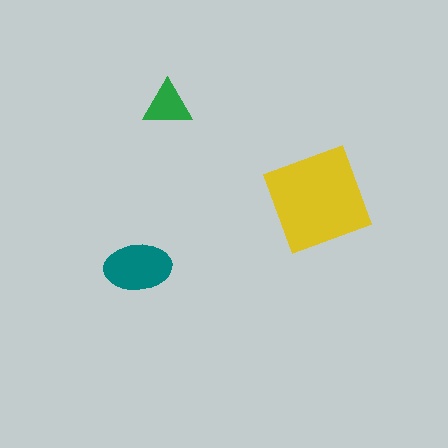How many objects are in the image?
There are 3 objects in the image.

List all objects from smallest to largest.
The green triangle, the teal ellipse, the yellow square.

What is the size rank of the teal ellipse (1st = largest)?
2nd.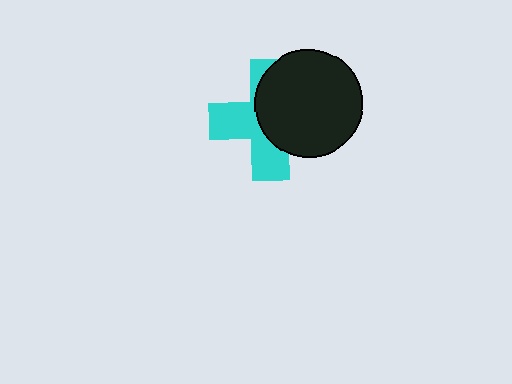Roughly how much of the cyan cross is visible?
About half of it is visible (roughly 49%).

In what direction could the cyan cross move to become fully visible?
The cyan cross could move left. That would shift it out from behind the black circle entirely.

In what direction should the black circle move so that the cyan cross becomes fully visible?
The black circle should move right. That is the shortest direction to clear the overlap and leave the cyan cross fully visible.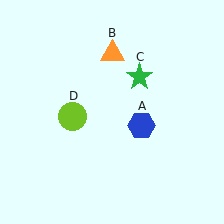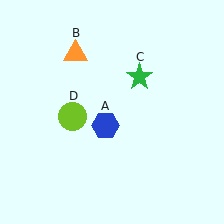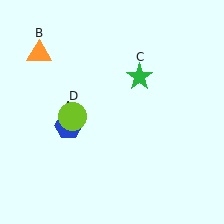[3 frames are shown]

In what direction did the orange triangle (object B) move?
The orange triangle (object B) moved left.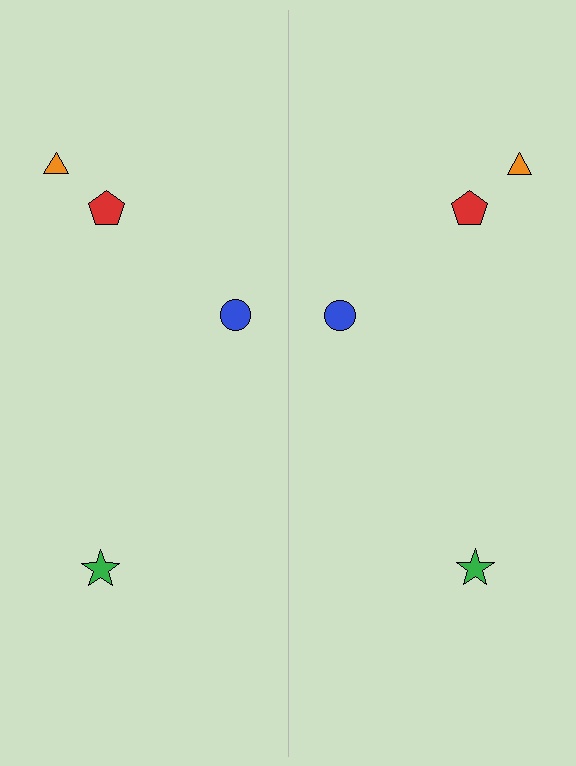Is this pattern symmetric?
Yes, this pattern has bilateral (reflection) symmetry.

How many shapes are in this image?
There are 8 shapes in this image.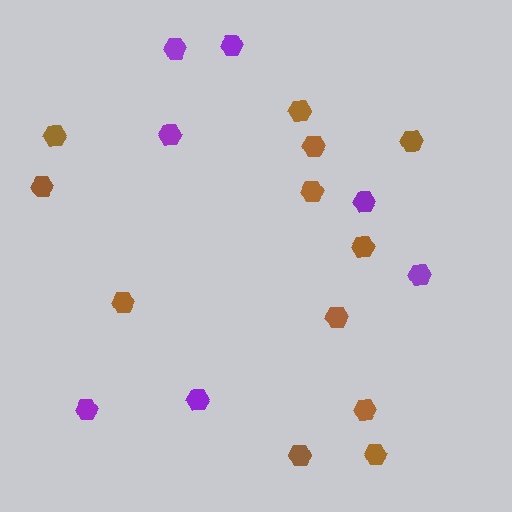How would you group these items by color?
There are 2 groups: one group of purple hexagons (7) and one group of brown hexagons (12).